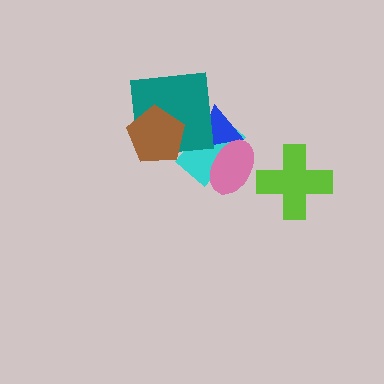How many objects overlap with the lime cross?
0 objects overlap with the lime cross.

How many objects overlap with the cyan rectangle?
4 objects overlap with the cyan rectangle.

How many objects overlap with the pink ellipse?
2 objects overlap with the pink ellipse.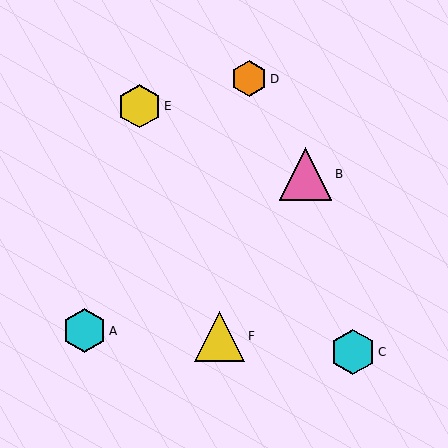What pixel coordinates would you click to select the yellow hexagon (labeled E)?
Click at (139, 106) to select the yellow hexagon E.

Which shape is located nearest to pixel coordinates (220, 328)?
The yellow triangle (labeled F) at (219, 336) is nearest to that location.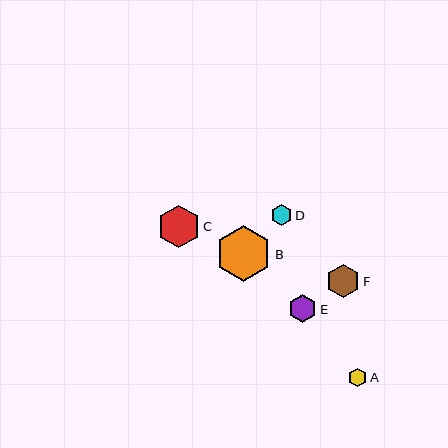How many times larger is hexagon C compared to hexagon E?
Hexagon C is approximately 1.5 times the size of hexagon E.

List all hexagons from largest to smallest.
From largest to smallest: B, C, F, E, D, A.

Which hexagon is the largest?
Hexagon B is the largest with a size of approximately 56 pixels.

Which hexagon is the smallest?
Hexagon A is the smallest with a size of approximately 18 pixels.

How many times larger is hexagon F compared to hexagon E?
Hexagon F is approximately 1.2 times the size of hexagon E.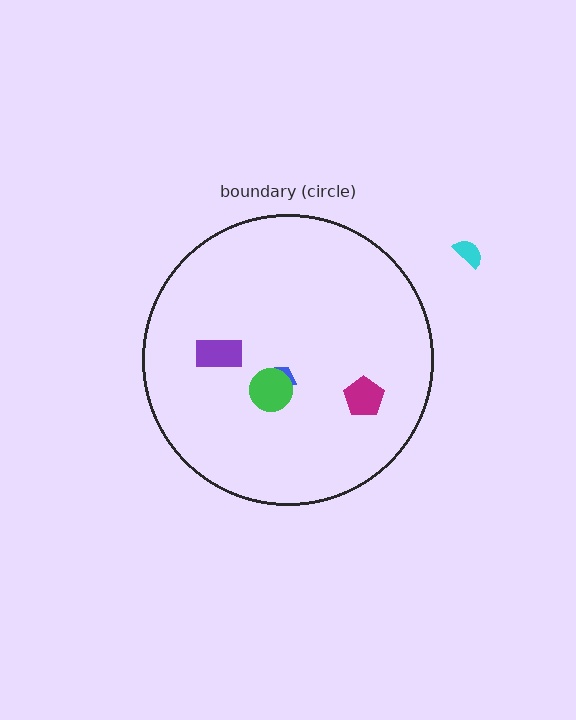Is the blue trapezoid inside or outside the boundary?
Inside.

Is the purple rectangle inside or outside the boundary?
Inside.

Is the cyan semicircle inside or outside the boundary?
Outside.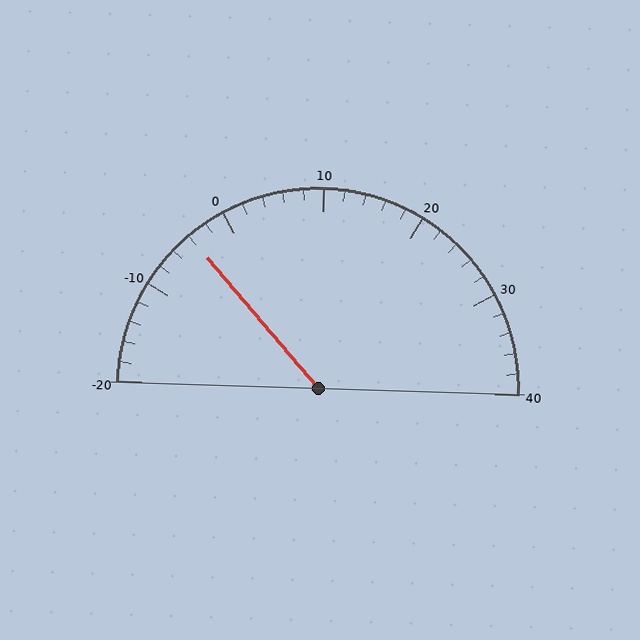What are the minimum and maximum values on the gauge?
The gauge ranges from -20 to 40.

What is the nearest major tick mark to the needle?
The nearest major tick mark is 0.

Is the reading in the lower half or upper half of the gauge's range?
The reading is in the lower half of the range (-20 to 40).